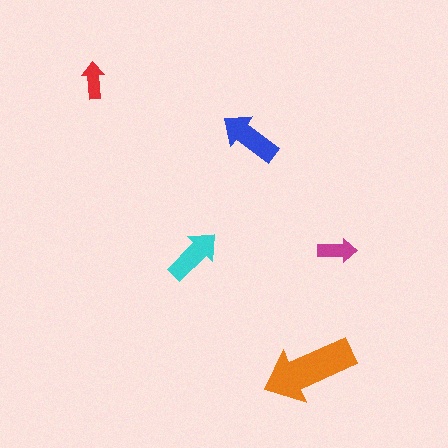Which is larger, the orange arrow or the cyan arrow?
The orange one.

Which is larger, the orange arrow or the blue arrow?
The orange one.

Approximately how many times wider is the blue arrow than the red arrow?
About 1.5 times wider.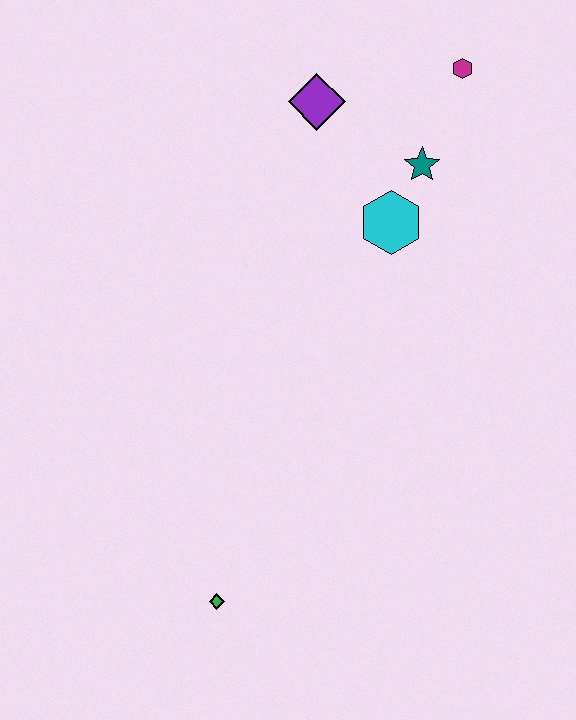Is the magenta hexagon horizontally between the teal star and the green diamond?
No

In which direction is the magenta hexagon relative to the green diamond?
The magenta hexagon is above the green diamond.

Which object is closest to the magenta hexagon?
The teal star is closest to the magenta hexagon.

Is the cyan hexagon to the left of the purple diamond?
No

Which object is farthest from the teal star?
The green diamond is farthest from the teal star.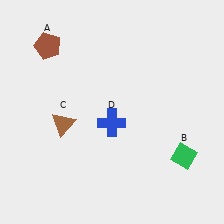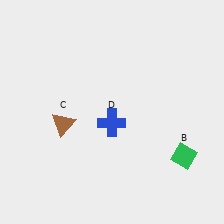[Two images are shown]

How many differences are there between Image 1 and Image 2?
There is 1 difference between the two images.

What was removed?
The brown pentagon (A) was removed in Image 2.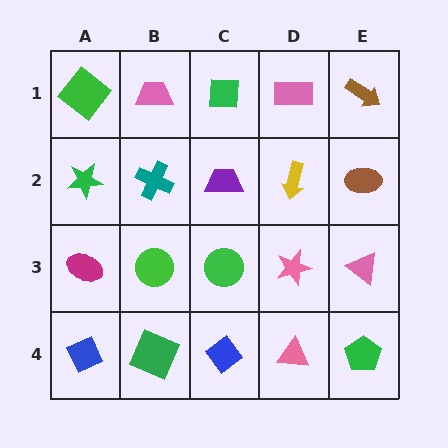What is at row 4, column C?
A blue diamond.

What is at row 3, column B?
A green circle.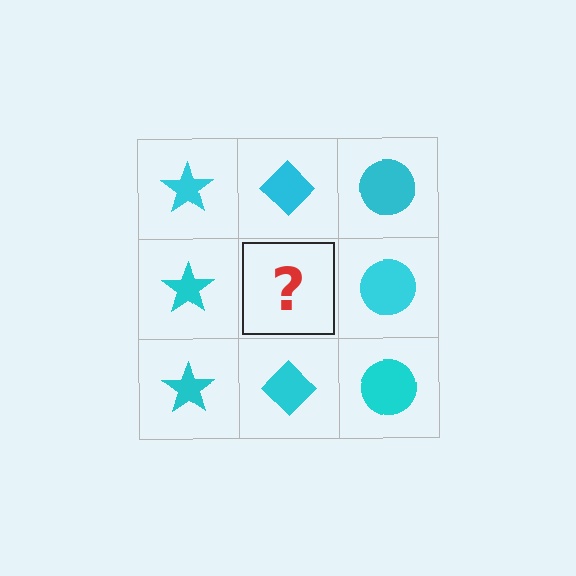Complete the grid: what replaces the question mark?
The question mark should be replaced with a cyan diamond.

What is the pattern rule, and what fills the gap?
The rule is that each column has a consistent shape. The gap should be filled with a cyan diamond.